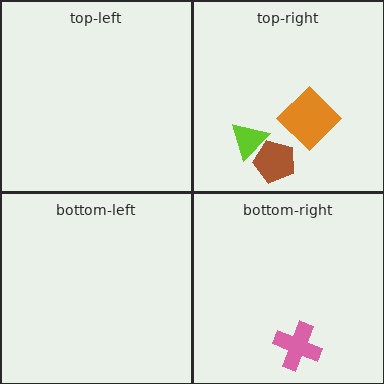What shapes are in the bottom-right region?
The pink cross.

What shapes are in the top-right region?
The orange diamond, the brown pentagon, the lime triangle.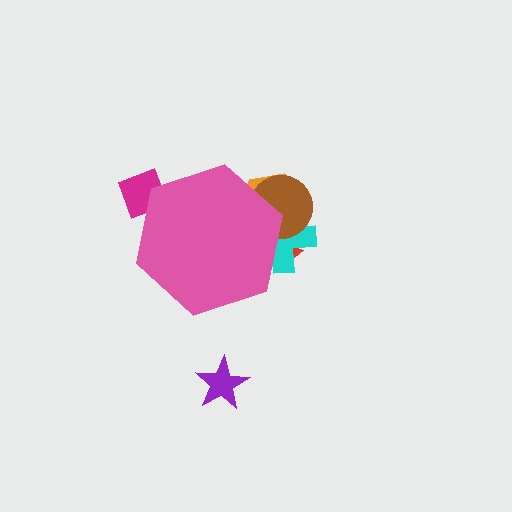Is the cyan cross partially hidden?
Yes, the cyan cross is partially hidden behind the pink hexagon.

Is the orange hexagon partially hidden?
Yes, the orange hexagon is partially hidden behind the pink hexagon.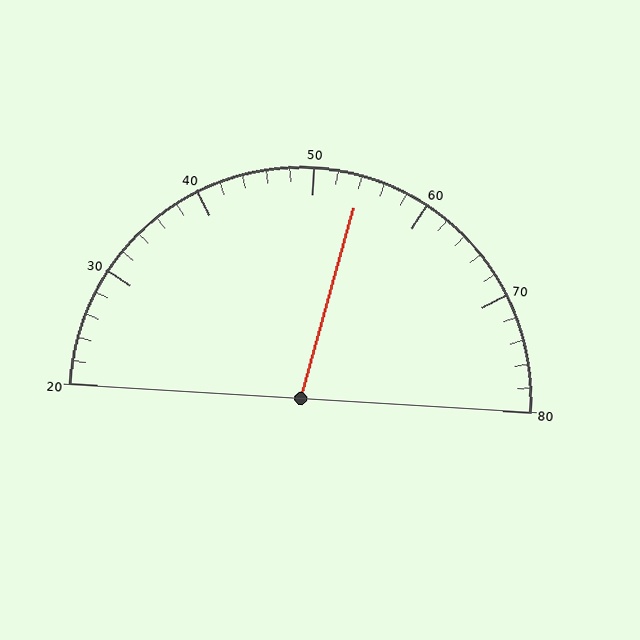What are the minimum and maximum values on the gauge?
The gauge ranges from 20 to 80.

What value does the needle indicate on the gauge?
The needle indicates approximately 54.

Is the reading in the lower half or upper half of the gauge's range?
The reading is in the upper half of the range (20 to 80).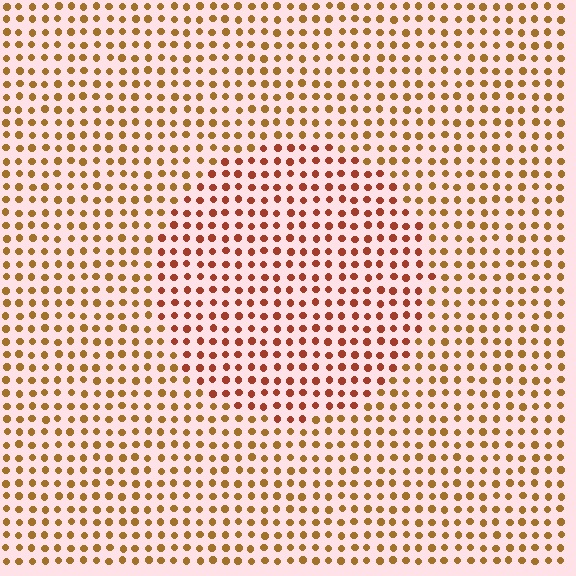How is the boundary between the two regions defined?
The boundary is defined purely by a slight shift in hue (about 27 degrees). Spacing, size, and orientation are identical on both sides.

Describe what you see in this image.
The image is filled with small brown elements in a uniform arrangement. A circle-shaped region is visible where the elements are tinted to a slightly different hue, forming a subtle color boundary.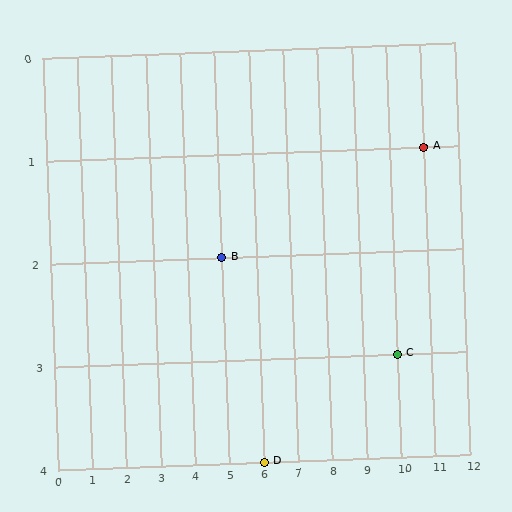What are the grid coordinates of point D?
Point D is at grid coordinates (6, 4).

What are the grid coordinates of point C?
Point C is at grid coordinates (10, 3).